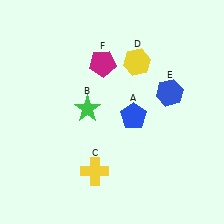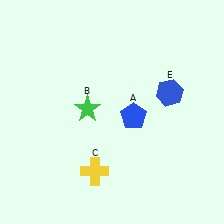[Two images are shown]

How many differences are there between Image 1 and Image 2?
There are 2 differences between the two images.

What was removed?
The magenta pentagon (F), the yellow hexagon (D) were removed in Image 2.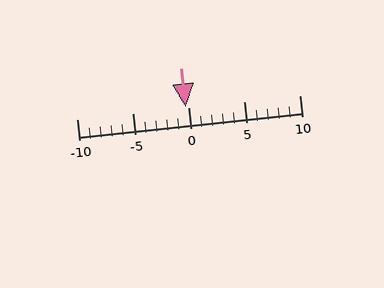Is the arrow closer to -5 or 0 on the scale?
The arrow is closer to 0.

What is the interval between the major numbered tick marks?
The major tick marks are spaced 5 units apart.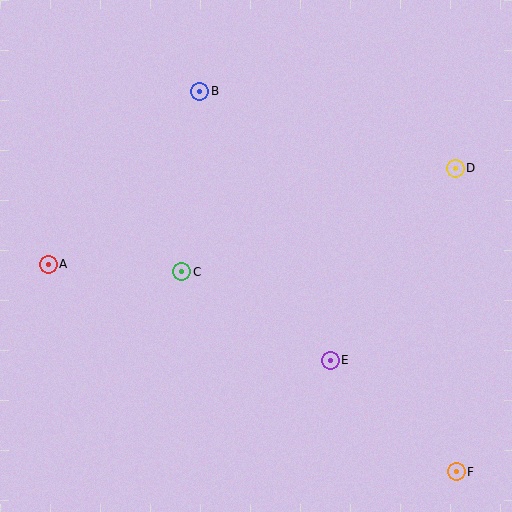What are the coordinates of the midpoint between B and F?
The midpoint between B and F is at (328, 281).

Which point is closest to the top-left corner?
Point B is closest to the top-left corner.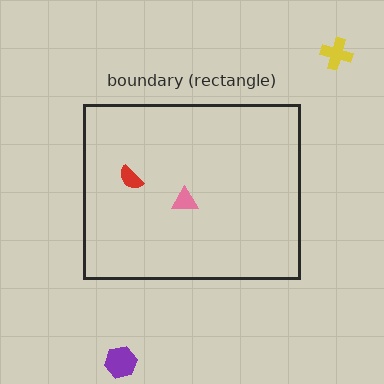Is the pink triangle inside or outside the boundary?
Inside.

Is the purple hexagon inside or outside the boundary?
Outside.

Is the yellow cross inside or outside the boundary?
Outside.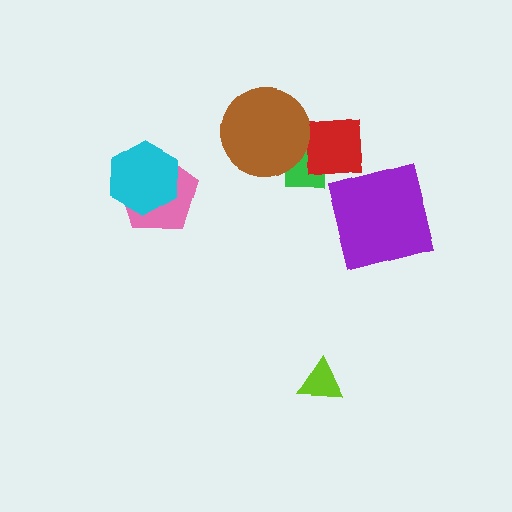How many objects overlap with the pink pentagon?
1 object overlaps with the pink pentagon.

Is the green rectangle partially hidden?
Yes, it is partially covered by another shape.